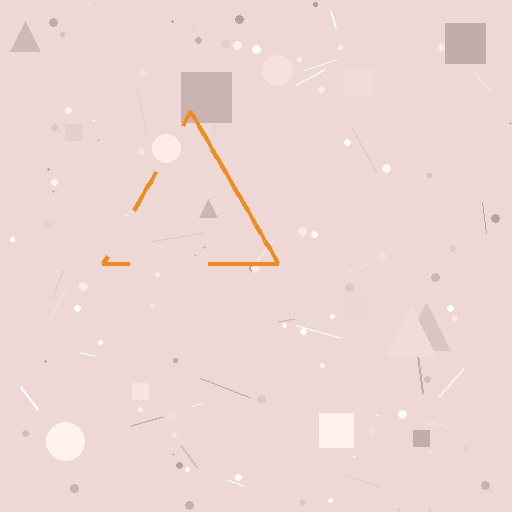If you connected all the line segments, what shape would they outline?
They would outline a triangle.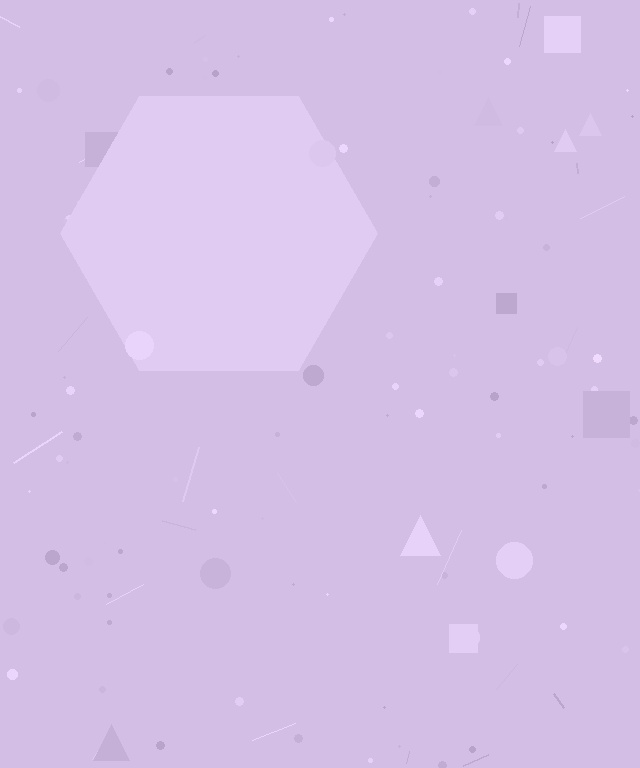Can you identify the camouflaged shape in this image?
The camouflaged shape is a hexagon.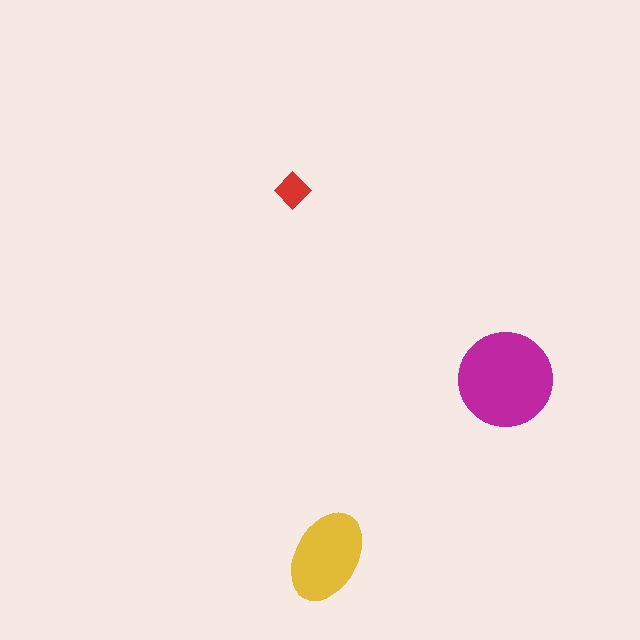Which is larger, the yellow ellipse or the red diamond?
The yellow ellipse.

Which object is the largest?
The magenta circle.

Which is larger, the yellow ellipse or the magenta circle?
The magenta circle.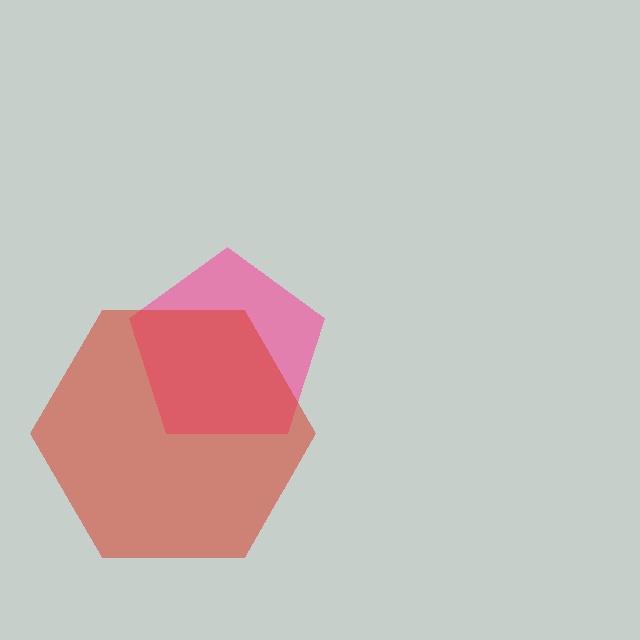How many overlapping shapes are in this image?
There are 2 overlapping shapes in the image.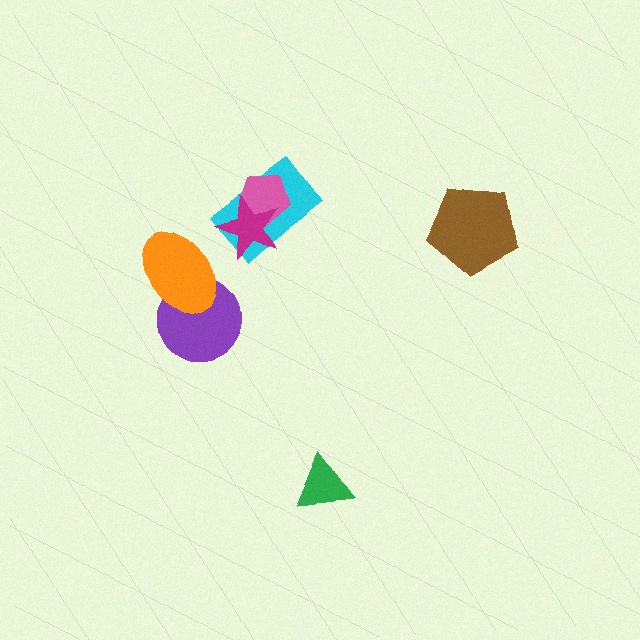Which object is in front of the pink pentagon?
The magenta star is in front of the pink pentagon.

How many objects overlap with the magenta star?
2 objects overlap with the magenta star.